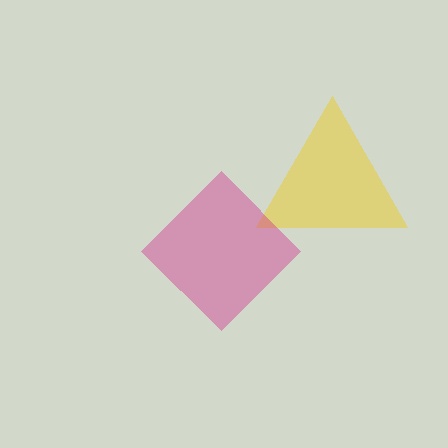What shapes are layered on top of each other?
The layered shapes are: a yellow triangle, a magenta diamond.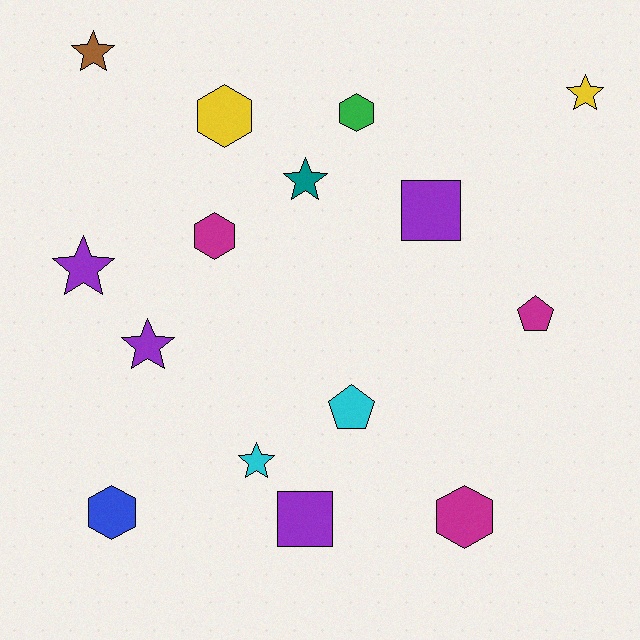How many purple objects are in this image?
There are 4 purple objects.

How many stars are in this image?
There are 6 stars.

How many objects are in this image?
There are 15 objects.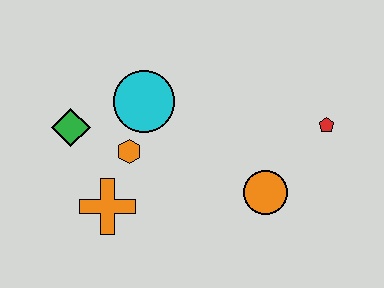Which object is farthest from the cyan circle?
The red pentagon is farthest from the cyan circle.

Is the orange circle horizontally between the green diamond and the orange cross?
No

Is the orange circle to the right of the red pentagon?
No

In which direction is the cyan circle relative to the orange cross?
The cyan circle is above the orange cross.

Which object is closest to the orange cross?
The orange hexagon is closest to the orange cross.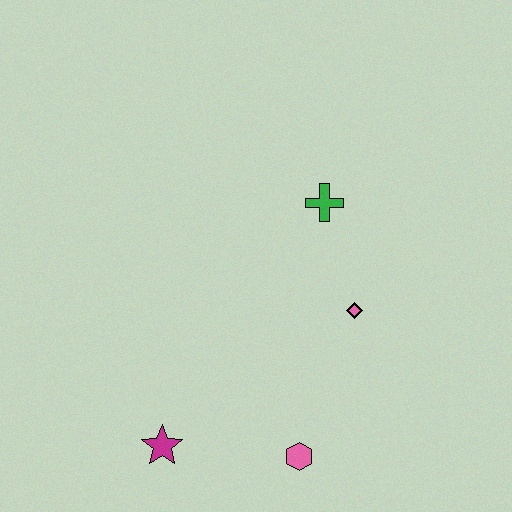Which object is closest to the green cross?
The pink diamond is closest to the green cross.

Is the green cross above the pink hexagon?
Yes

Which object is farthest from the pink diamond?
The magenta star is farthest from the pink diamond.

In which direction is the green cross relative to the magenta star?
The green cross is above the magenta star.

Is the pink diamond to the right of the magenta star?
Yes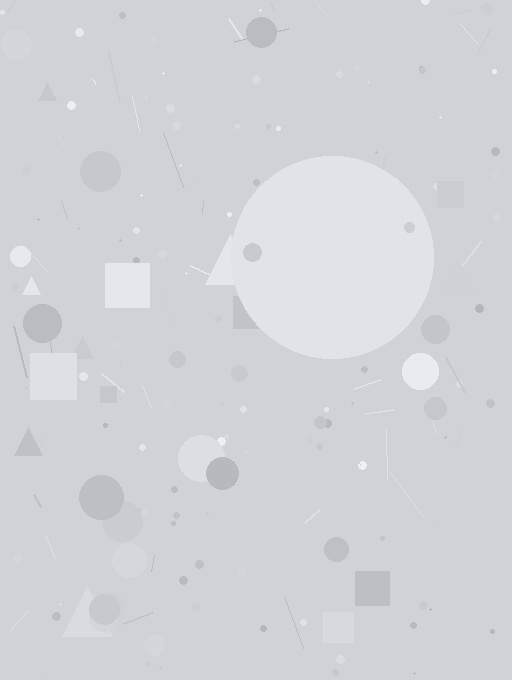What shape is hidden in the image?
A circle is hidden in the image.